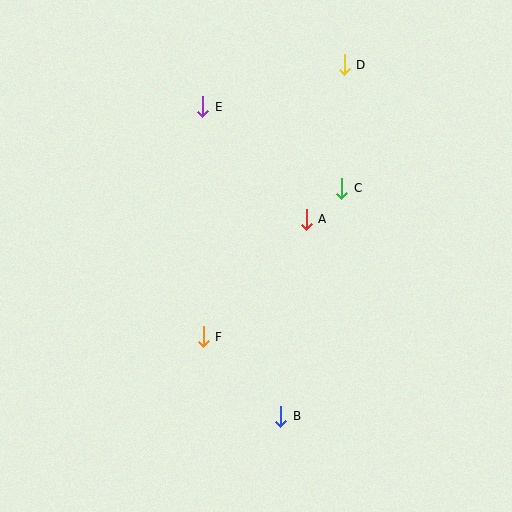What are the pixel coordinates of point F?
Point F is at (203, 337).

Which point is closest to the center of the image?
Point A at (306, 219) is closest to the center.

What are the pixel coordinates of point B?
Point B is at (281, 416).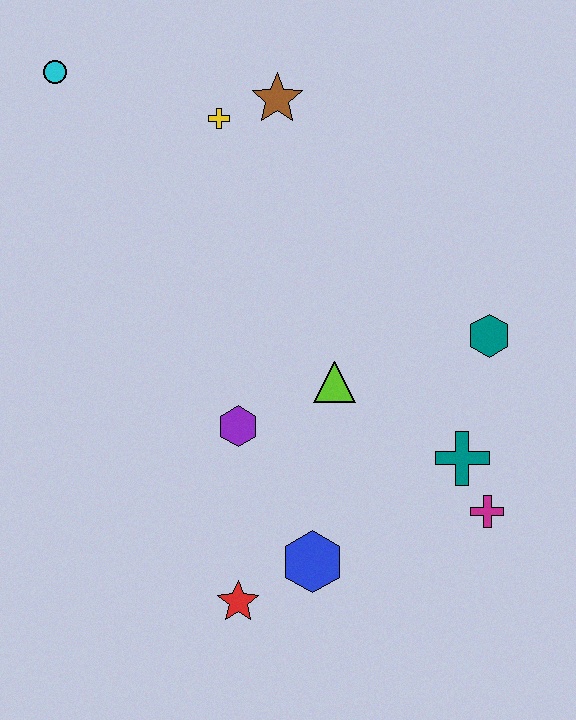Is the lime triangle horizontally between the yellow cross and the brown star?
No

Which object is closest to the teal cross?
The magenta cross is closest to the teal cross.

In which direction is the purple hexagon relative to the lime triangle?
The purple hexagon is to the left of the lime triangle.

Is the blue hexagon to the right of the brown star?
Yes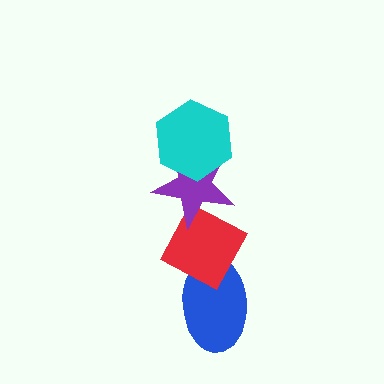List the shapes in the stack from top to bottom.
From top to bottom: the cyan hexagon, the purple star, the red diamond, the blue ellipse.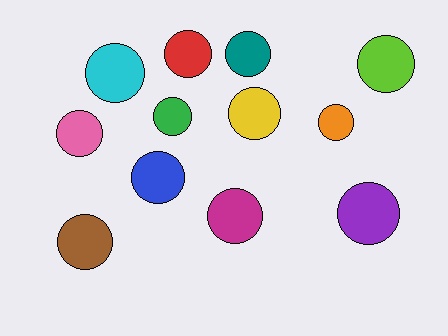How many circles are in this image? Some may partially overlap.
There are 12 circles.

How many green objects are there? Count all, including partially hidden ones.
There is 1 green object.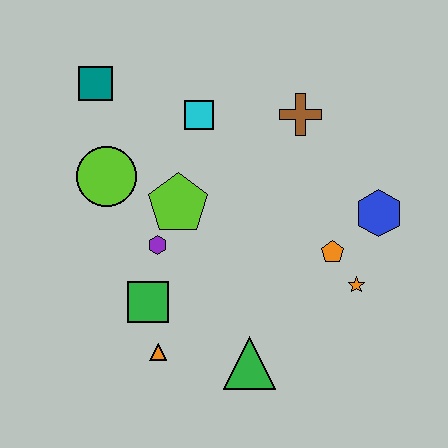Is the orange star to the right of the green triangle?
Yes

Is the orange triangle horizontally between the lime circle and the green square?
No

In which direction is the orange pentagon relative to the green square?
The orange pentagon is to the right of the green square.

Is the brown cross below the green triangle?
No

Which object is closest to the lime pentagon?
The purple hexagon is closest to the lime pentagon.